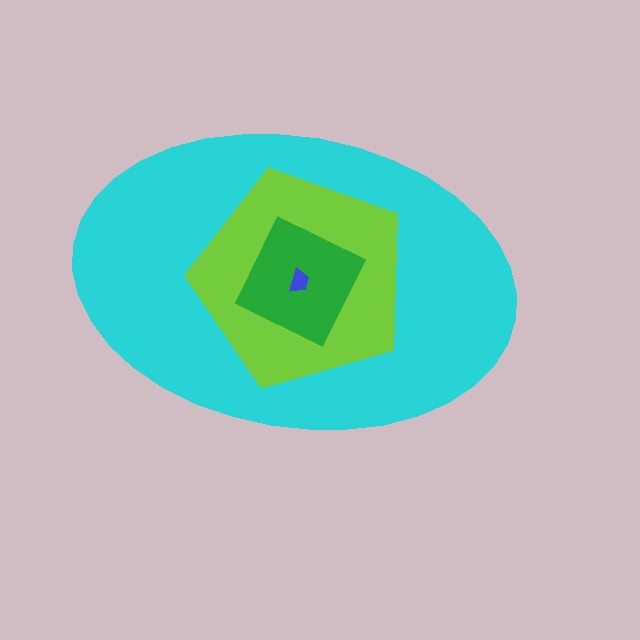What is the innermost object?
The blue trapezoid.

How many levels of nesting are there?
4.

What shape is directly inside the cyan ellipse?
The lime pentagon.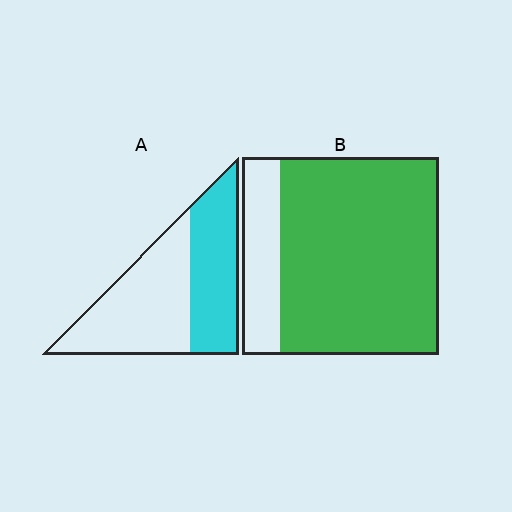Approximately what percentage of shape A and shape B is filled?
A is approximately 45% and B is approximately 80%.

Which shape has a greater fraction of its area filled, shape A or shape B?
Shape B.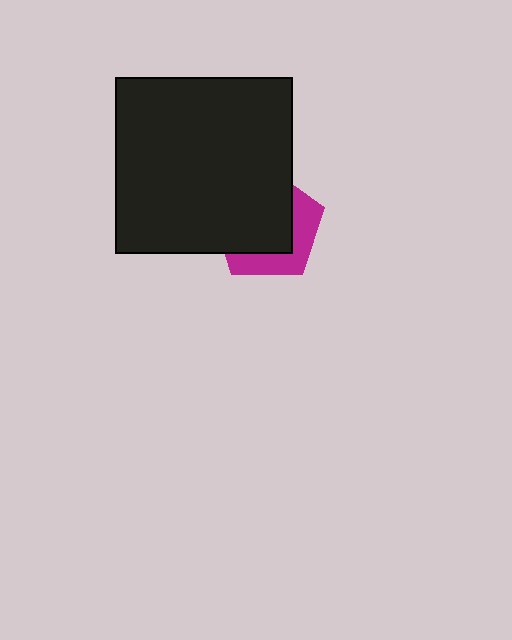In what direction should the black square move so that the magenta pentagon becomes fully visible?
The black square should move toward the upper-left. That is the shortest direction to clear the overlap and leave the magenta pentagon fully visible.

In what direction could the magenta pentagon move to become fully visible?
The magenta pentagon could move toward the lower-right. That would shift it out from behind the black square entirely.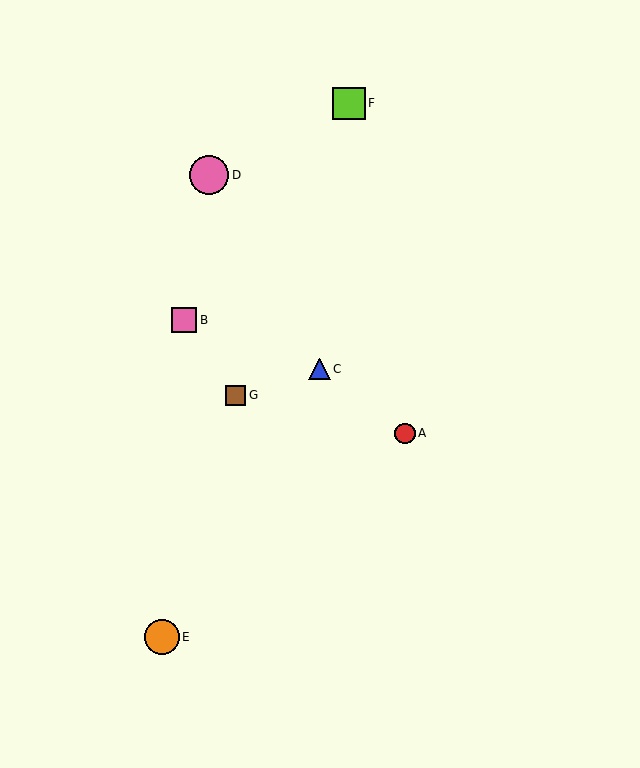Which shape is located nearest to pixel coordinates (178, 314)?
The pink square (labeled B) at (184, 320) is nearest to that location.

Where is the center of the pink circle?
The center of the pink circle is at (209, 175).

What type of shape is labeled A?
Shape A is a red circle.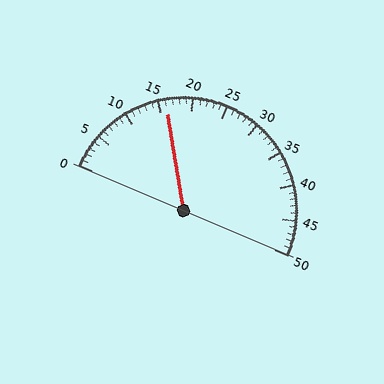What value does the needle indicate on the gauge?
The needle indicates approximately 16.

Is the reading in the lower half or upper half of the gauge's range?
The reading is in the lower half of the range (0 to 50).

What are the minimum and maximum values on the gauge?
The gauge ranges from 0 to 50.